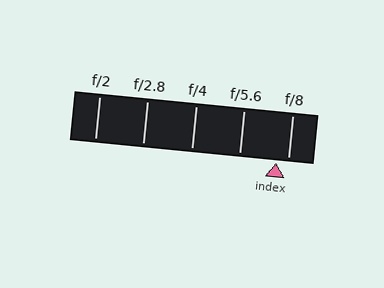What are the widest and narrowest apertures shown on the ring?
The widest aperture shown is f/2 and the narrowest is f/8.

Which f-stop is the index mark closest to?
The index mark is closest to f/8.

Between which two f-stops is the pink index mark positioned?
The index mark is between f/5.6 and f/8.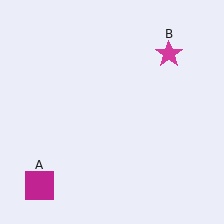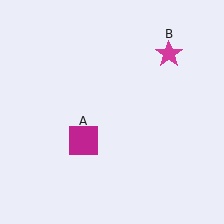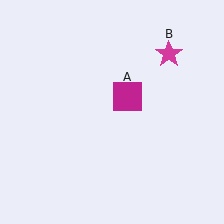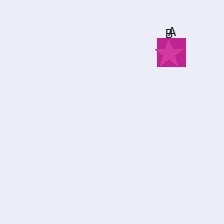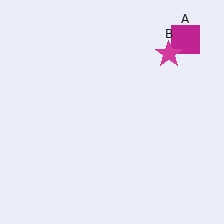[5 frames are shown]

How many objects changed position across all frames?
1 object changed position: magenta square (object A).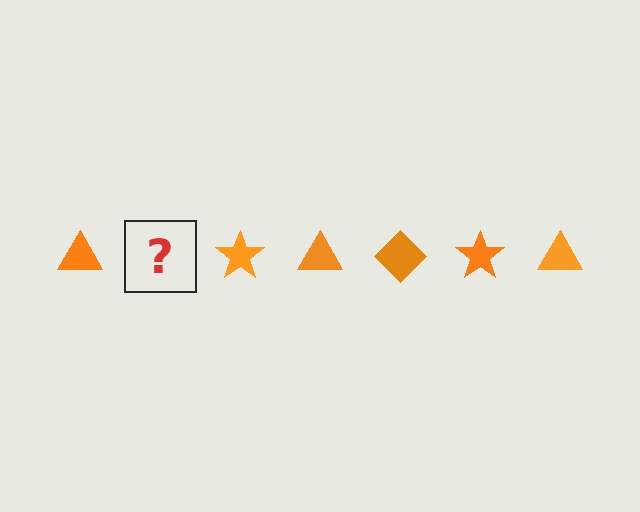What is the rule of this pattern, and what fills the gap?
The rule is that the pattern cycles through triangle, diamond, star shapes in orange. The gap should be filled with an orange diamond.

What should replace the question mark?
The question mark should be replaced with an orange diamond.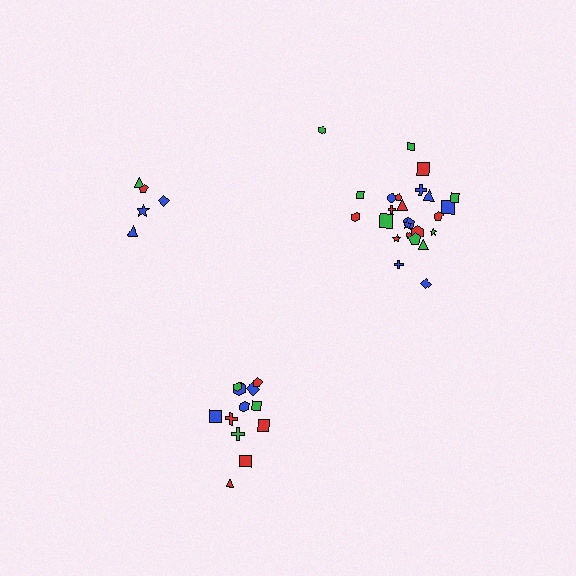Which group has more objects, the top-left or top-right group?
The top-right group.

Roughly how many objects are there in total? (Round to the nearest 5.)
Roughly 40 objects in total.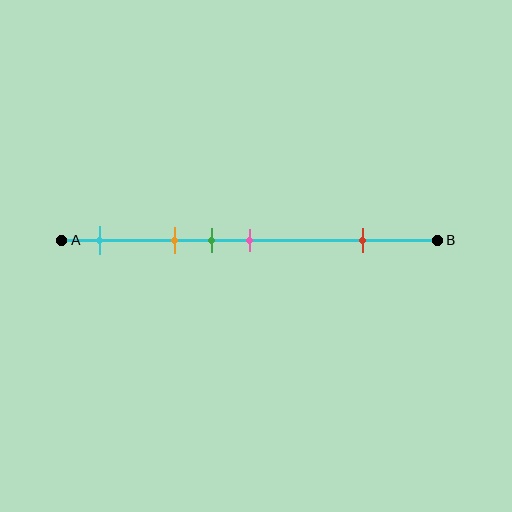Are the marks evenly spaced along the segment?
No, the marks are not evenly spaced.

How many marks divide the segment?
There are 5 marks dividing the segment.